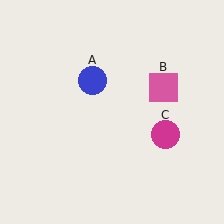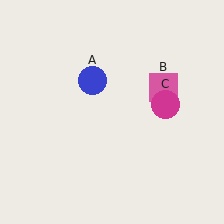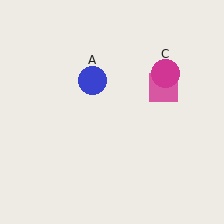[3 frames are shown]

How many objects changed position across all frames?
1 object changed position: magenta circle (object C).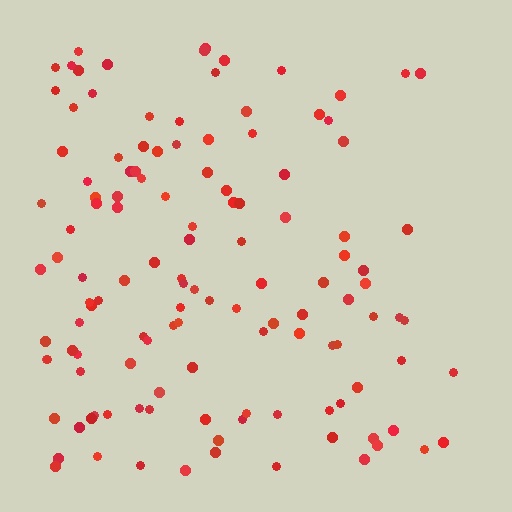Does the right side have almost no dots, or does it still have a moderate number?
Still a moderate number, just noticeably fewer than the left.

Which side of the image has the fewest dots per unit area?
The right.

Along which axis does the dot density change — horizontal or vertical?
Horizontal.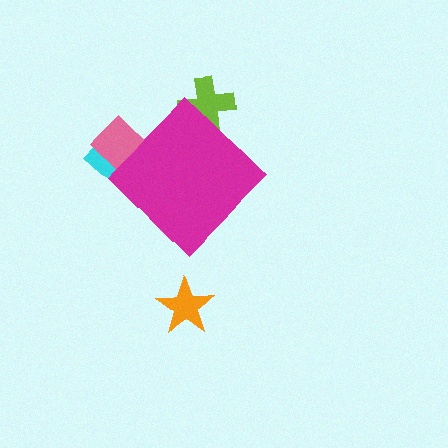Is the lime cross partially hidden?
Yes, the lime cross is partially hidden behind the magenta diamond.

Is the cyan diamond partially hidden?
Yes, the cyan diamond is partially hidden behind the magenta diamond.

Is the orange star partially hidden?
No, the orange star is fully visible.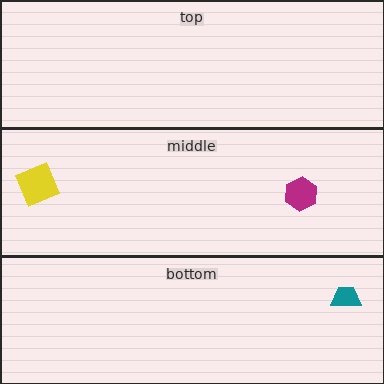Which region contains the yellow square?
The middle region.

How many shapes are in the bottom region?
1.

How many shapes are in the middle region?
2.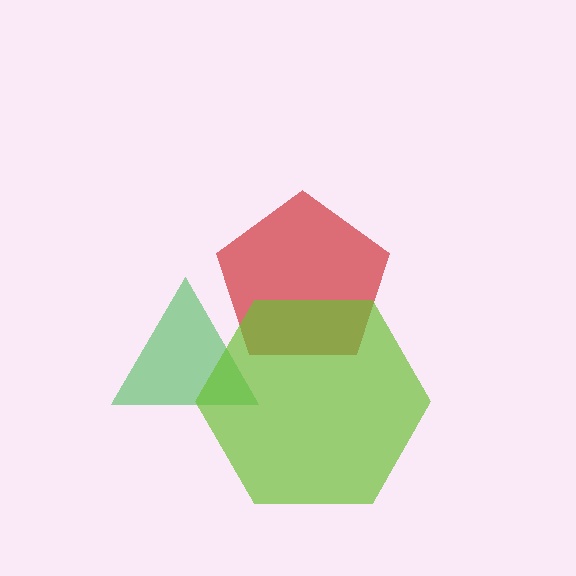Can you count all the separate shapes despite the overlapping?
Yes, there are 3 separate shapes.